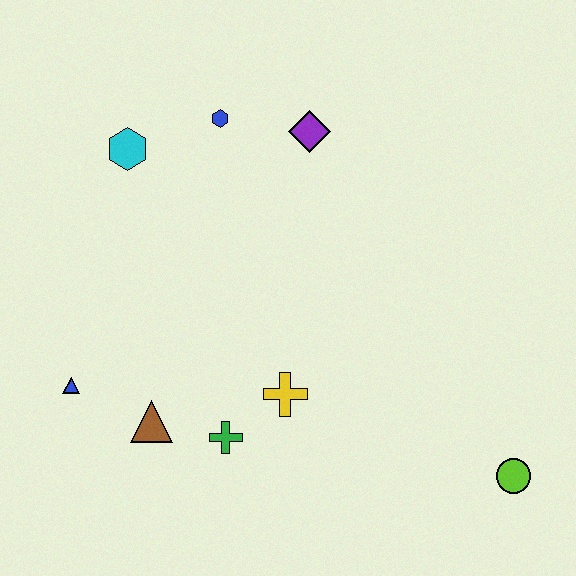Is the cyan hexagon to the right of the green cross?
No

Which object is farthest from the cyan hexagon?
The lime circle is farthest from the cyan hexagon.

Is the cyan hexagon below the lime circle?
No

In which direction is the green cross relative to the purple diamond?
The green cross is below the purple diamond.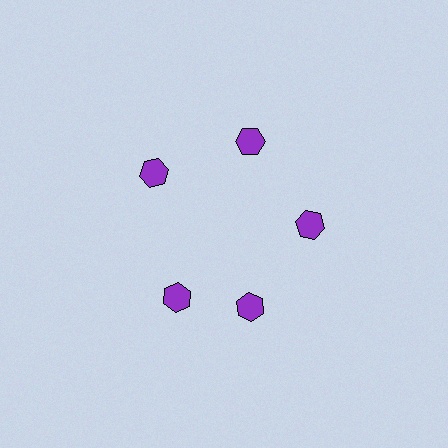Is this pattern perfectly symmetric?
No. The 5 purple hexagons are arranged in a ring, but one element near the 8 o'clock position is rotated out of alignment along the ring, breaking the 5-fold rotational symmetry.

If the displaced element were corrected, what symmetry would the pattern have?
It would have 5-fold rotational symmetry — the pattern would map onto itself every 72 degrees.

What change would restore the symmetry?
The symmetry would be restored by rotating it back into even spacing with its neighbors so that all 5 hexagons sit at equal angles and equal distance from the center.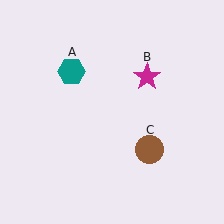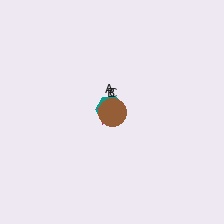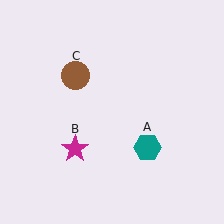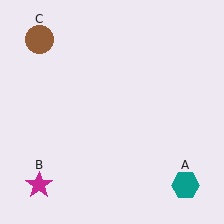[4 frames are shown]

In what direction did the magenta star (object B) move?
The magenta star (object B) moved down and to the left.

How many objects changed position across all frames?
3 objects changed position: teal hexagon (object A), magenta star (object B), brown circle (object C).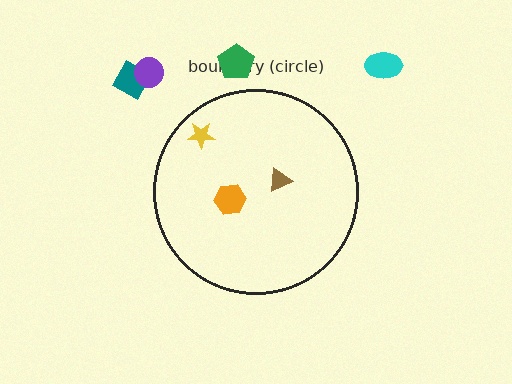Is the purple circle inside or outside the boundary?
Outside.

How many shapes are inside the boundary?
3 inside, 4 outside.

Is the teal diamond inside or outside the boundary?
Outside.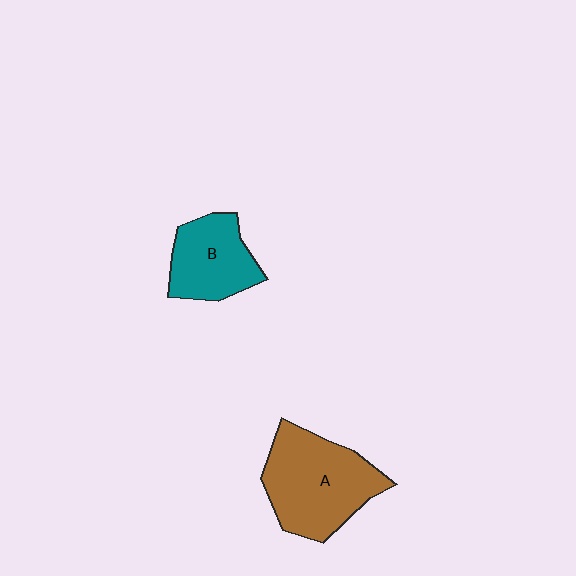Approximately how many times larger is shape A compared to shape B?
Approximately 1.5 times.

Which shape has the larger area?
Shape A (brown).